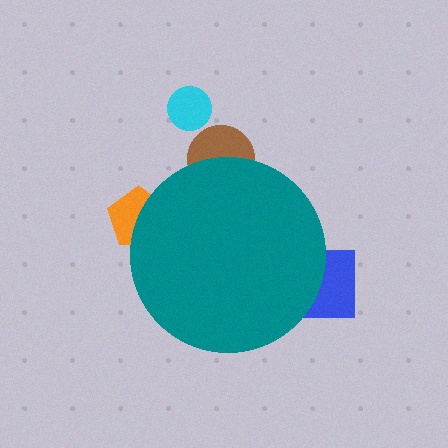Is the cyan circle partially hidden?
No, the cyan circle is fully visible.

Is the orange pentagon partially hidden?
Yes, the orange pentagon is partially hidden behind the teal circle.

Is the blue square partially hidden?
Yes, the blue square is partially hidden behind the teal circle.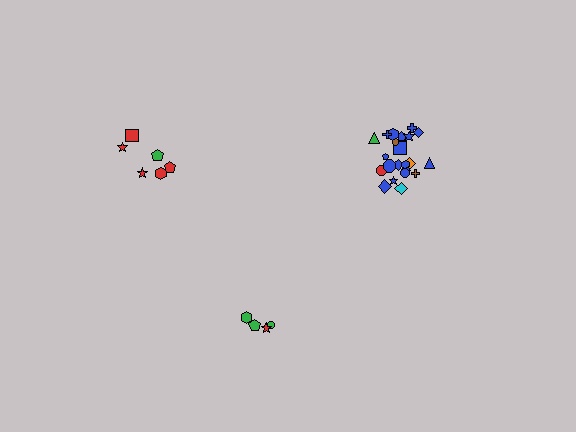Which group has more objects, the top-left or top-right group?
The top-right group.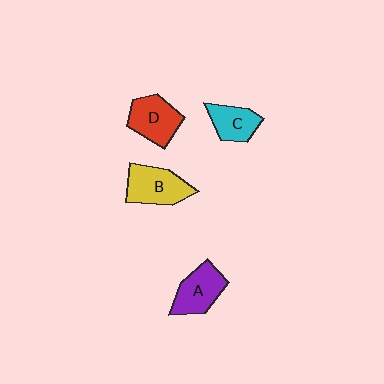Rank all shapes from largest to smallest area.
From largest to smallest: B (yellow), D (red), A (purple), C (cyan).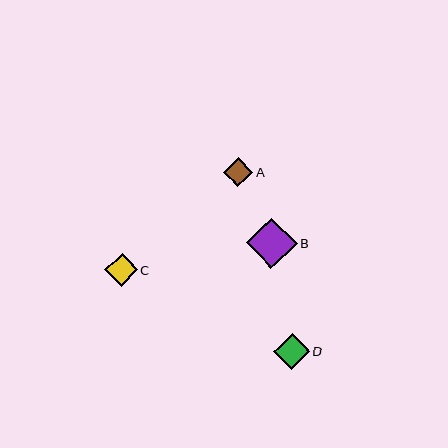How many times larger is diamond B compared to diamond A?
Diamond B is approximately 1.7 times the size of diamond A.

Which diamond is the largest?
Diamond B is the largest with a size of approximately 50 pixels.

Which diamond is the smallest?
Diamond A is the smallest with a size of approximately 29 pixels.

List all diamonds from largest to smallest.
From largest to smallest: B, D, C, A.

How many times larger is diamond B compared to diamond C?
Diamond B is approximately 1.5 times the size of diamond C.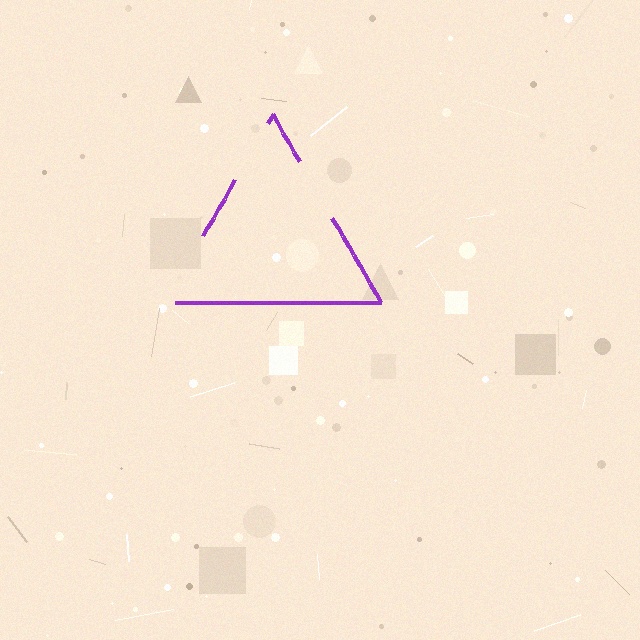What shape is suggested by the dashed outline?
The dashed outline suggests a triangle.